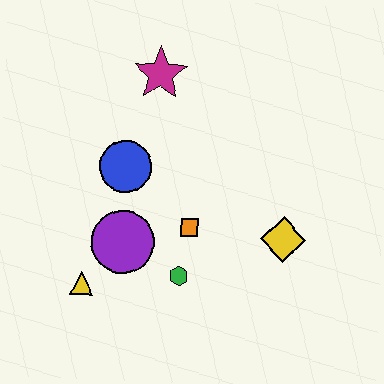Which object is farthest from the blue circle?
The yellow diamond is farthest from the blue circle.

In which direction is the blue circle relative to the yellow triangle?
The blue circle is above the yellow triangle.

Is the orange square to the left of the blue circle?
No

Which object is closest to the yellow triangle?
The purple circle is closest to the yellow triangle.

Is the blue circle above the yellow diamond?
Yes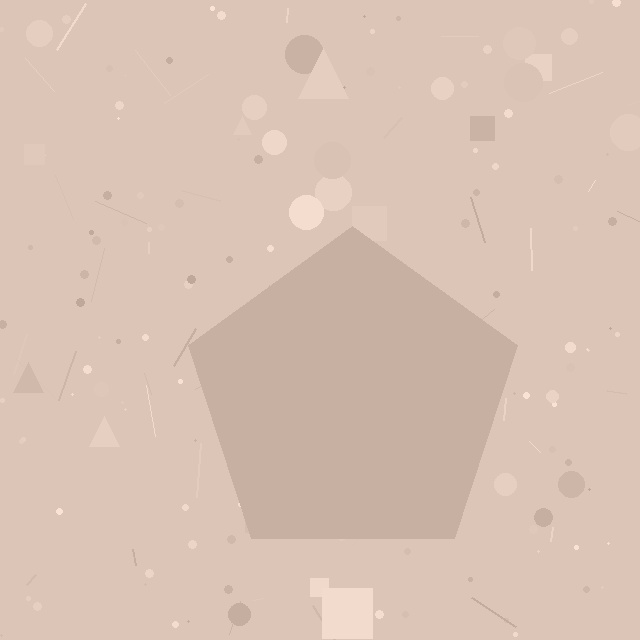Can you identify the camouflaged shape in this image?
The camouflaged shape is a pentagon.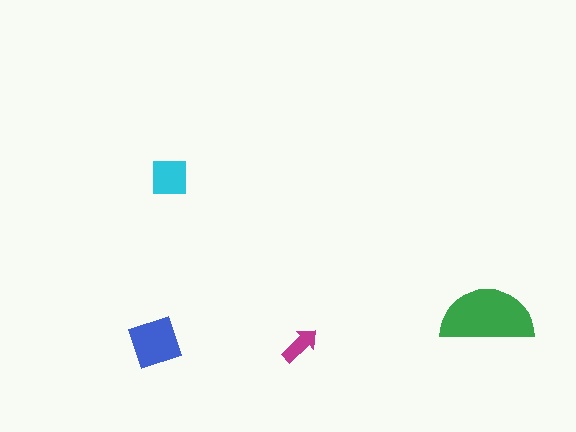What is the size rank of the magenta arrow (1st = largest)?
4th.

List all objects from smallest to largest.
The magenta arrow, the cyan square, the blue diamond, the green semicircle.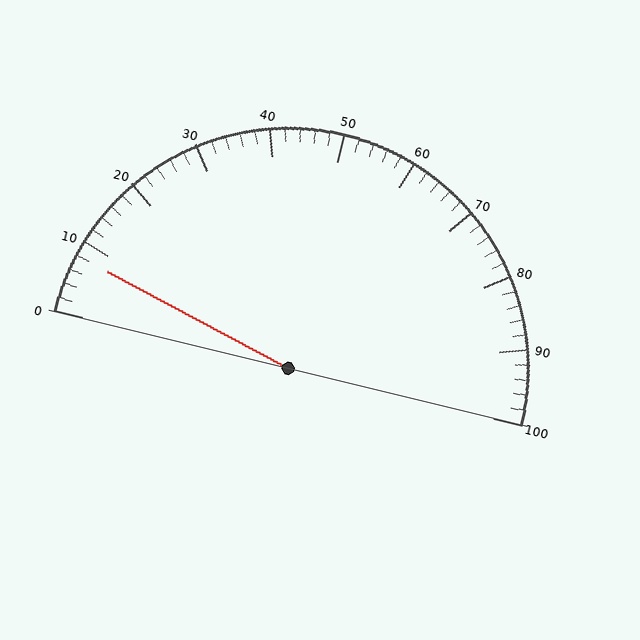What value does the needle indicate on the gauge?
The needle indicates approximately 8.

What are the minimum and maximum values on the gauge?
The gauge ranges from 0 to 100.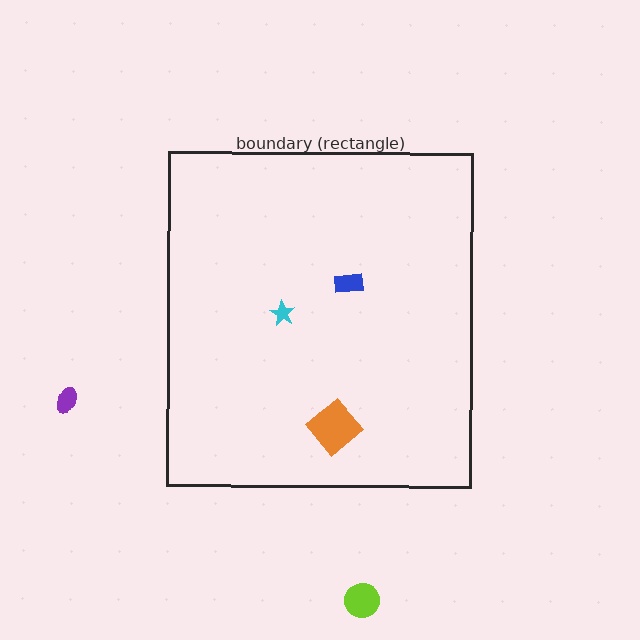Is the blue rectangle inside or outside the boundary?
Inside.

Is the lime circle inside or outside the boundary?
Outside.